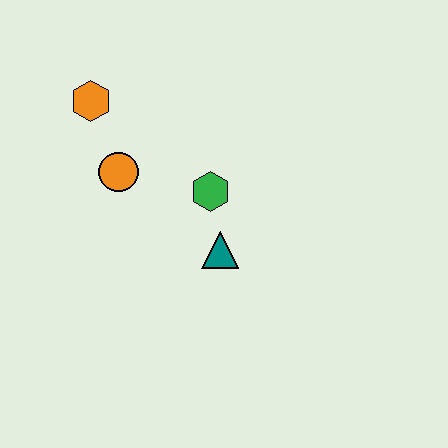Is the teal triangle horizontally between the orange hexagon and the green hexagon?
No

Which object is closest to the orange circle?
The orange hexagon is closest to the orange circle.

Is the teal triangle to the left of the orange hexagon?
No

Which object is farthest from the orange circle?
The teal triangle is farthest from the orange circle.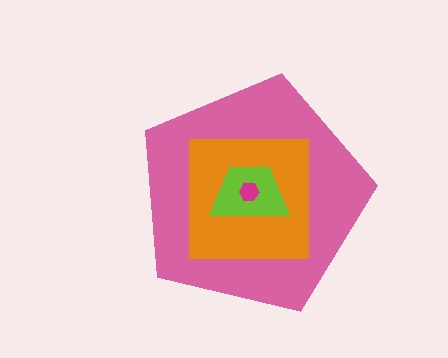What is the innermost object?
The magenta hexagon.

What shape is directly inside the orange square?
The lime trapezoid.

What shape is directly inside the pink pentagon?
The orange square.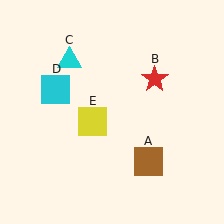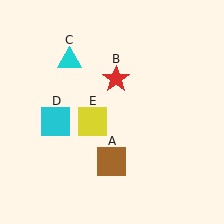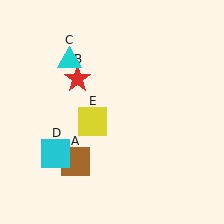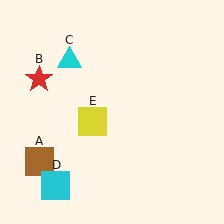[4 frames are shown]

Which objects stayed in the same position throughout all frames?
Cyan triangle (object C) and yellow square (object E) remained stationary.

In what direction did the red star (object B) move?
The red star (object B) moved left.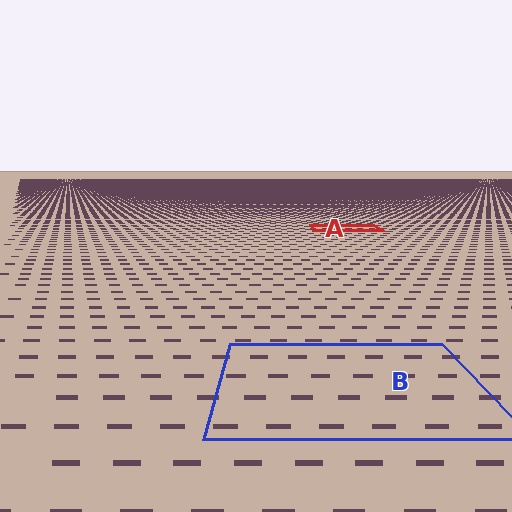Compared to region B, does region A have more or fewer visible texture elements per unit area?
Region A has more texture elements per unit area — they are packed more densely because it is farther away.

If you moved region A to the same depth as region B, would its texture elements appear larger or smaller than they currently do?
They would appear larger. At a closer depth, the same texture elements are projected at a bigger on-screen size.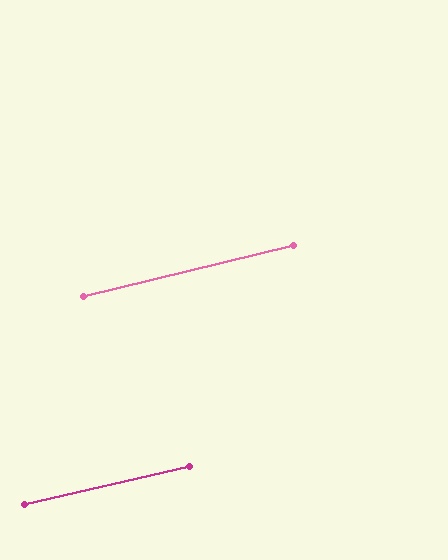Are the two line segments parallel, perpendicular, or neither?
Parallel — their directions differ by only 0.7°.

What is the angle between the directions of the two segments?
Approximately 1 degree.